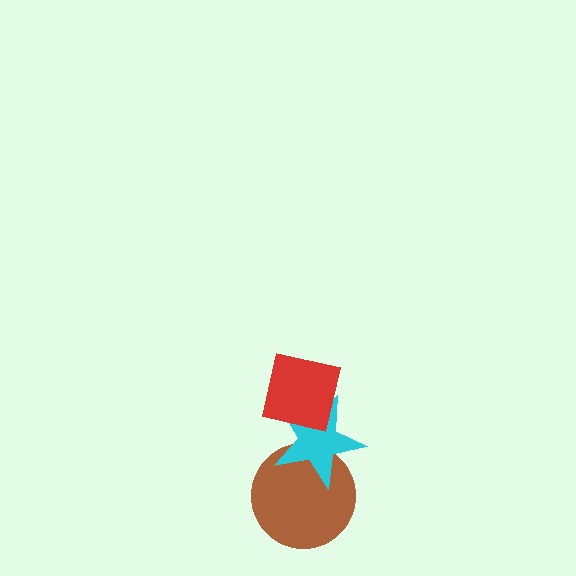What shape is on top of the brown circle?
The cyan star is on top of the brown circle.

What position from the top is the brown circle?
The brown circle is 3rd from the top.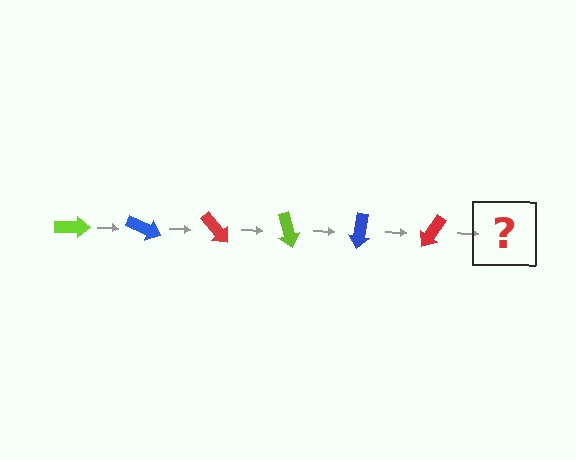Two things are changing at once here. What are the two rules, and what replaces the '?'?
The two rules are that it rotates 25 degrees each step and the color cycles through lime, blue, and red. The '?' should be a lime arrow, rotated 150 degrees from the start.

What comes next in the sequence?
The next element should be a lime arrow, rotated 150 degrees from the start.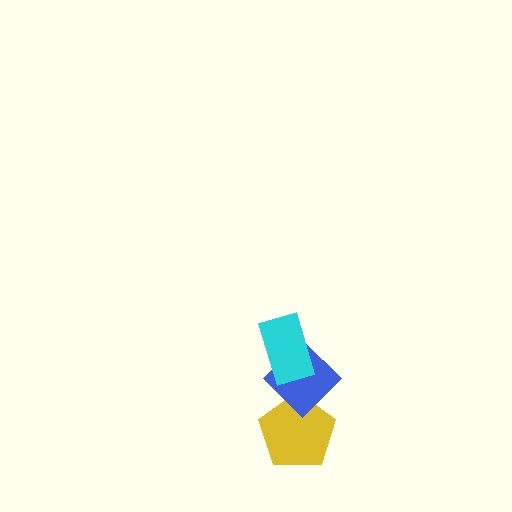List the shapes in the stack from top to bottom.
From top to bottom: the cyan rectangle, the blue diamond, the yellow pentagon.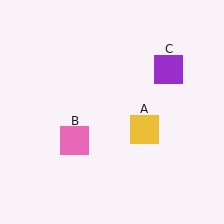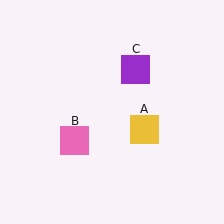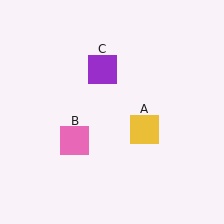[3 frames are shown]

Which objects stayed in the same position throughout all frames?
Yellow square (object A) and pink square (object B) remained stationary.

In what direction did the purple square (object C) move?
The purple square (object C) moved left.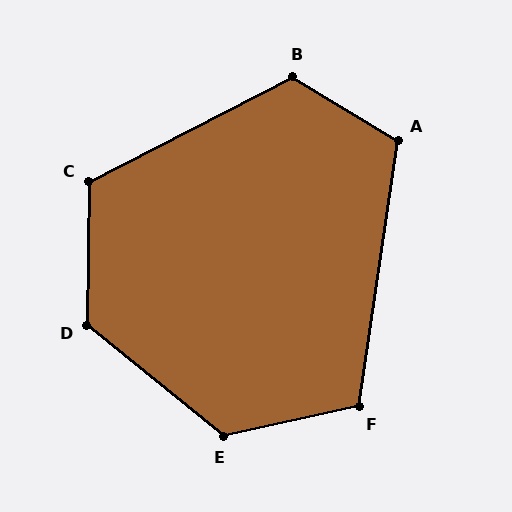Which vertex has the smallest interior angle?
F, at approximately 111 degrees.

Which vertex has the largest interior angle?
E, at approximately 129 degrees.